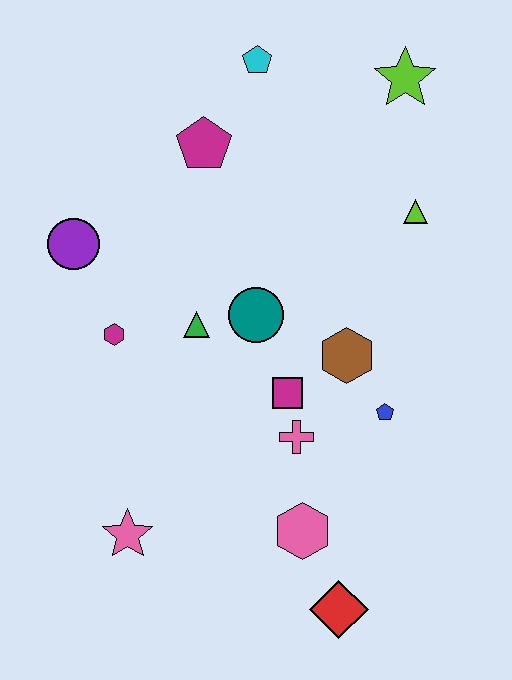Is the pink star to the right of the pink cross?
No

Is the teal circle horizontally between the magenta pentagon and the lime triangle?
Yes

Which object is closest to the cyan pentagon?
The magenta pentagon is closest to the cyan pentagon.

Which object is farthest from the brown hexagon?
The cyan pentagon is farthest from the brown hexagon.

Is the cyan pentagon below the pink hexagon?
No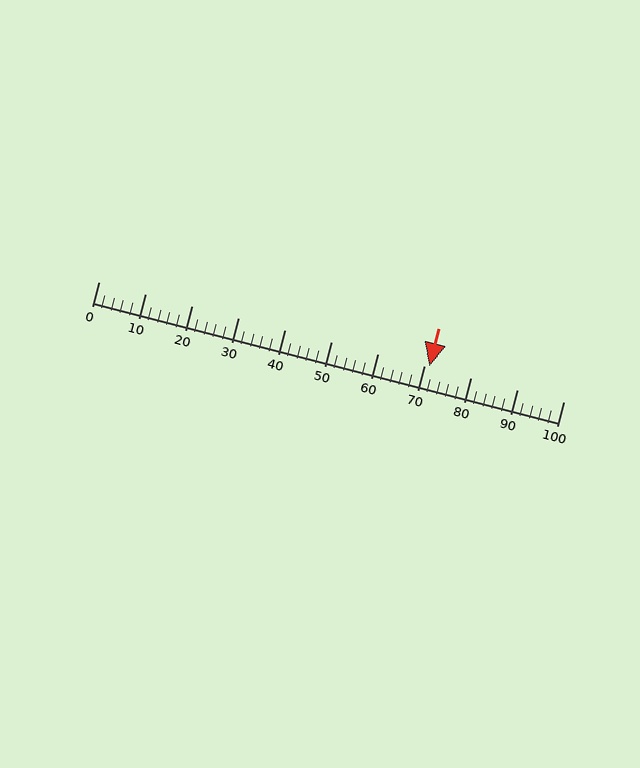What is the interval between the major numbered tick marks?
The major tick marks are spaced 10 units apart.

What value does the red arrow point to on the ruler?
The red arrow points to approximately 71.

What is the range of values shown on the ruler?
The ruler shows values from 0 to 100.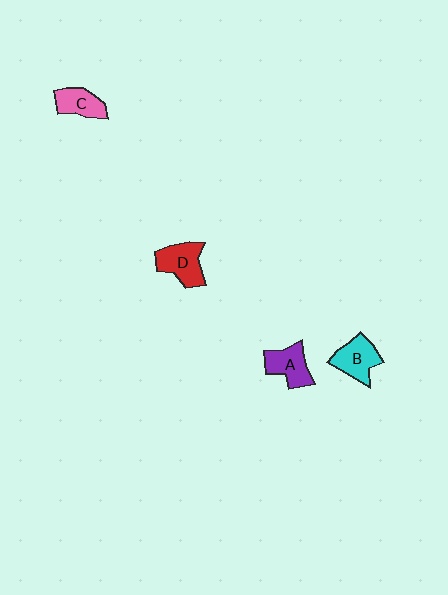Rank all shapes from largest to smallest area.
From largest to smallest: D (red), B (cyan), A (purple), C (pink).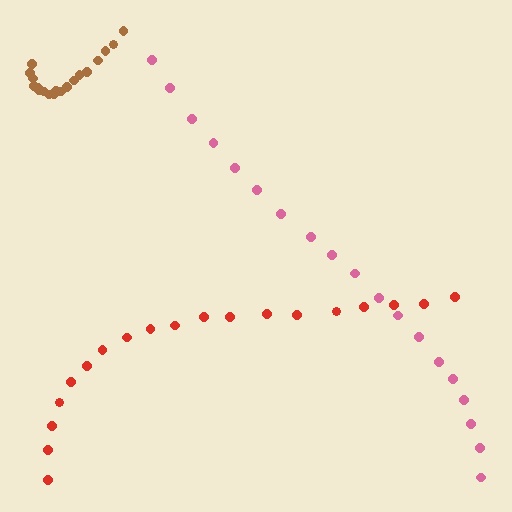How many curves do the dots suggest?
There are 3 distinct paths.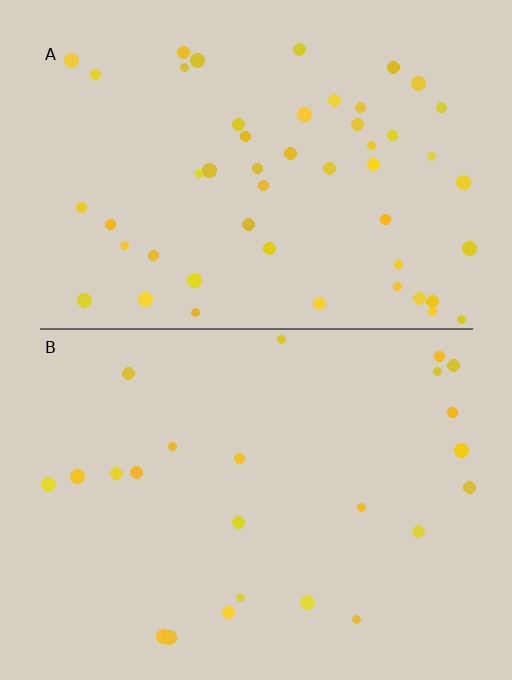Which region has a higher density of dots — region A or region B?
A (the top).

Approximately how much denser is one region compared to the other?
Approximately 2.1× — region A over region B.